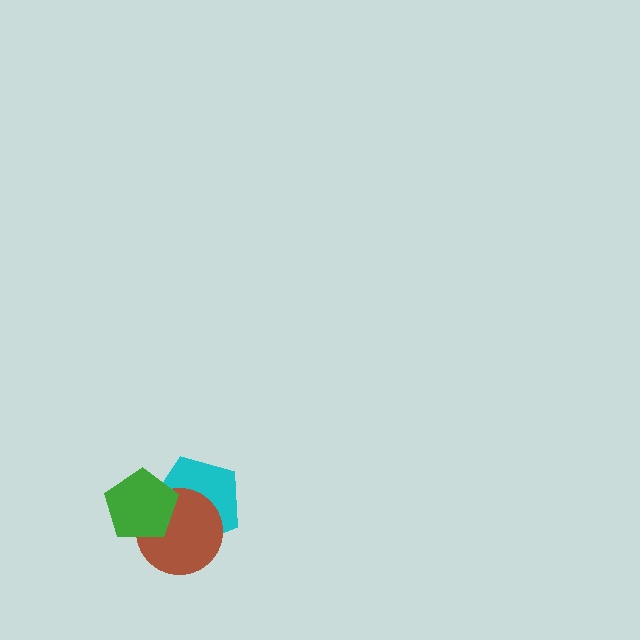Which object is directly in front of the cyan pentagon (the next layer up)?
The brown circle is directly in front of the cyan pentagon.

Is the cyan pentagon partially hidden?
Yes, it is partially covered by another shape.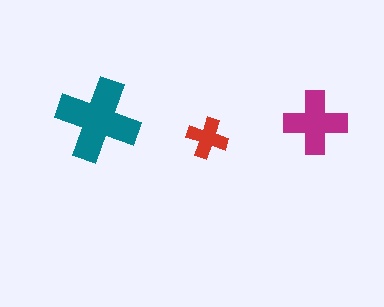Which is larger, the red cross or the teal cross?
The teal one.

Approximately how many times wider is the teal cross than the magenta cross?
About 1.5 times wider.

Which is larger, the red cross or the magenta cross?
The magenta one.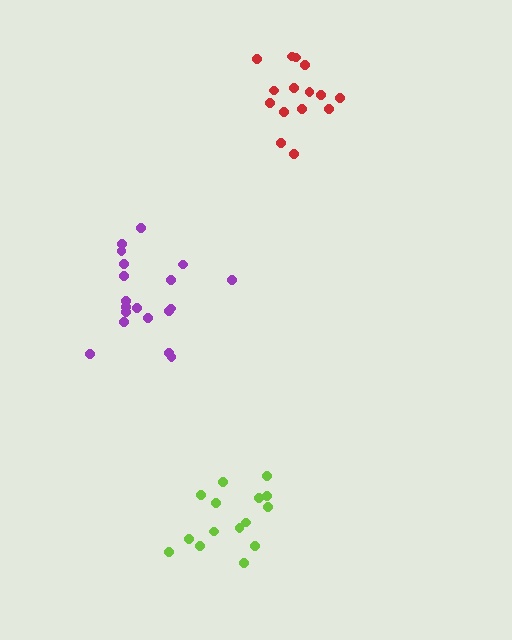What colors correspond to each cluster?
The clusters are colored: purple, lime, red.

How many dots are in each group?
Group 1: 19 dots, Group 2: 15 dots, Group 3: 15 dots (49 total).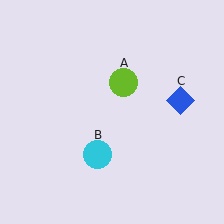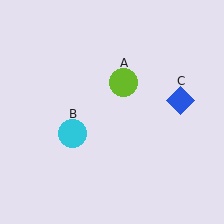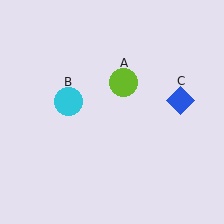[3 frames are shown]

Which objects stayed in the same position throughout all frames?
Lime circle (object A) and blue diamond (object C) remained stationary.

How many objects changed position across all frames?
1 object changed position: cyan circle (object B).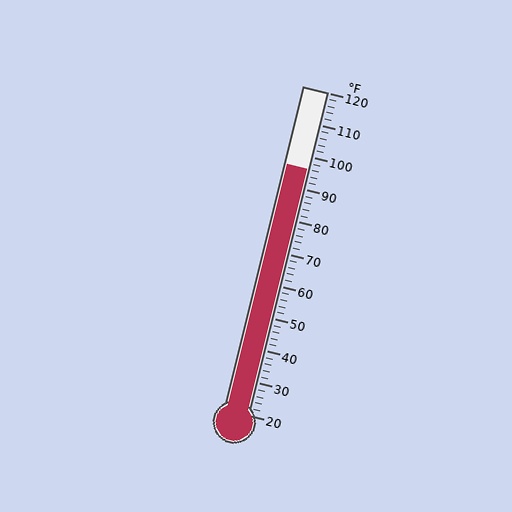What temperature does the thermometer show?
The thermometer shows approximately 96°F.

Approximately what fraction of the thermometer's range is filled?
The thermometer is filled to approximately 75% of its range.